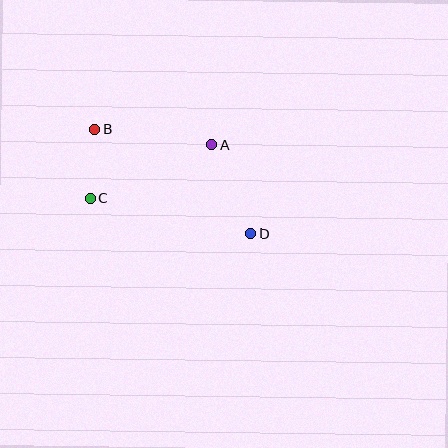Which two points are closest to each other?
Points B and C are closest to each other.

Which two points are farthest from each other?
Points B and D are farthest from each other.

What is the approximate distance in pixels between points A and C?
The distance between A and C is approximately 133 pixels.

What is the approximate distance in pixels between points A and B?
The distance between A and B is approximately 118 pixels.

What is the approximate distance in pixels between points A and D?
The distance between A and D is approximately 97 pixels.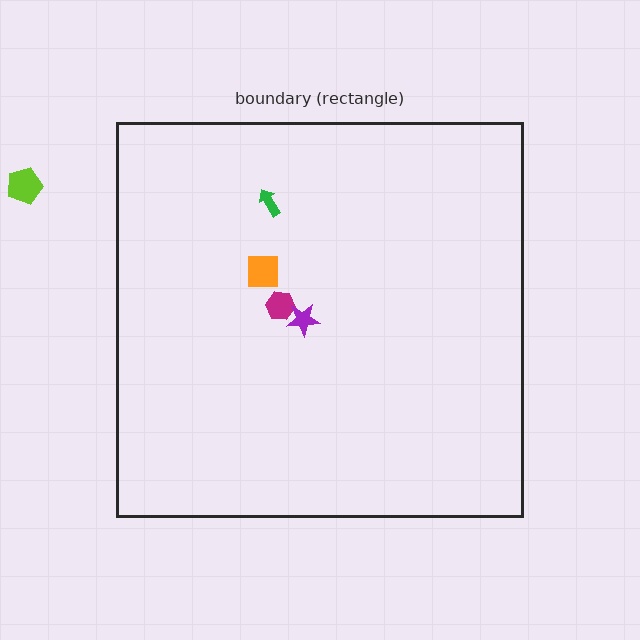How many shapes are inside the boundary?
4 inside, 1 outside.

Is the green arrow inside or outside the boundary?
Inside.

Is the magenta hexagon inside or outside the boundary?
Inside.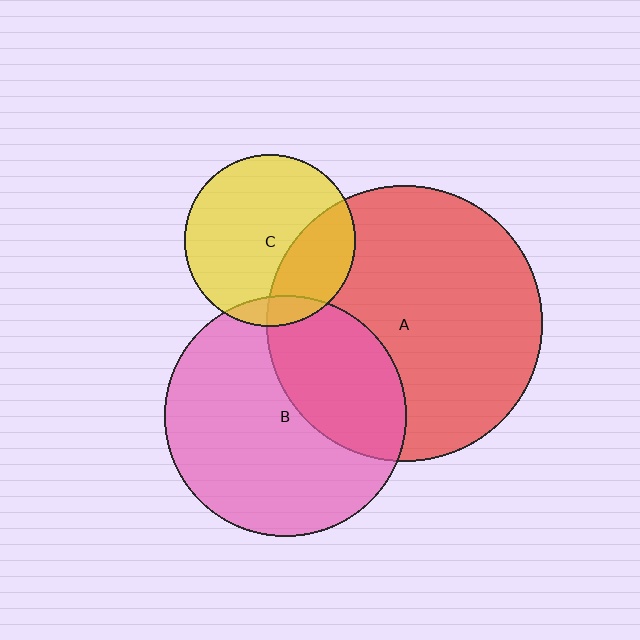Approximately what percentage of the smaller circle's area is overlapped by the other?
Approximately 10%.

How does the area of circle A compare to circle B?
Approximately 1.3 times.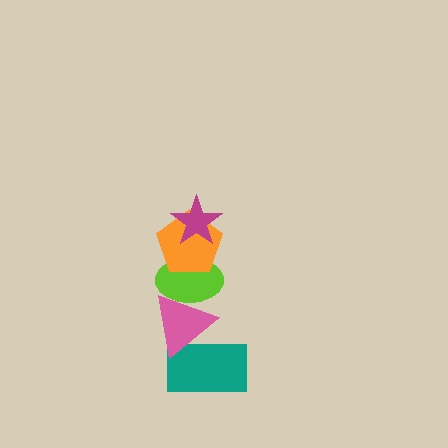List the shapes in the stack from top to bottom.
From top to bottom: the magenta star, the orange pentagon, the lime ellipse, the pink triangle, the teal rectangle.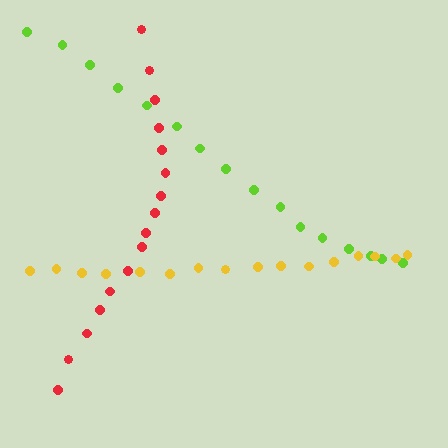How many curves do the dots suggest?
There are 3 distinct paths.